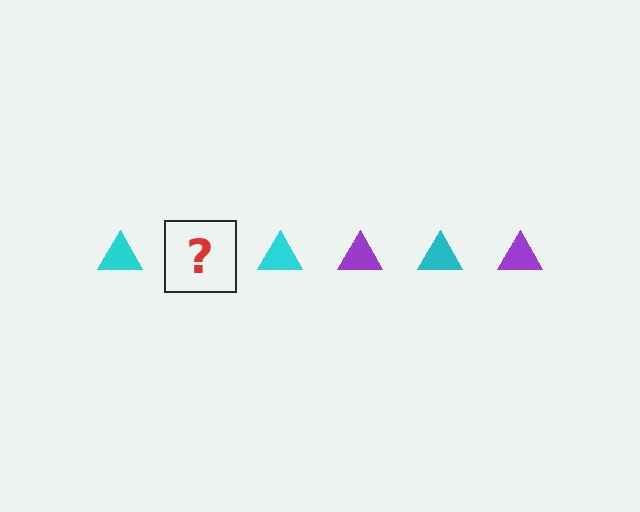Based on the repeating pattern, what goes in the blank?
The blank should be a purple triangle.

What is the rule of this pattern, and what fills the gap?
The rule is that the pattern cycles through cyan, purple triangles. The gap should be filled with a purple triangle.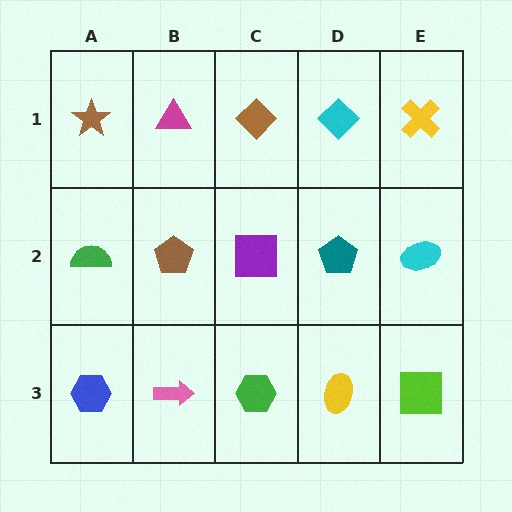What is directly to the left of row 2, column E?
A teal pentagon.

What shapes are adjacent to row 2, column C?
A brown diamond (row 1, column C), a green hexagon (row 3, column C), a brown pentagon (row 2, column B), a teal pentagon (row 2, column D).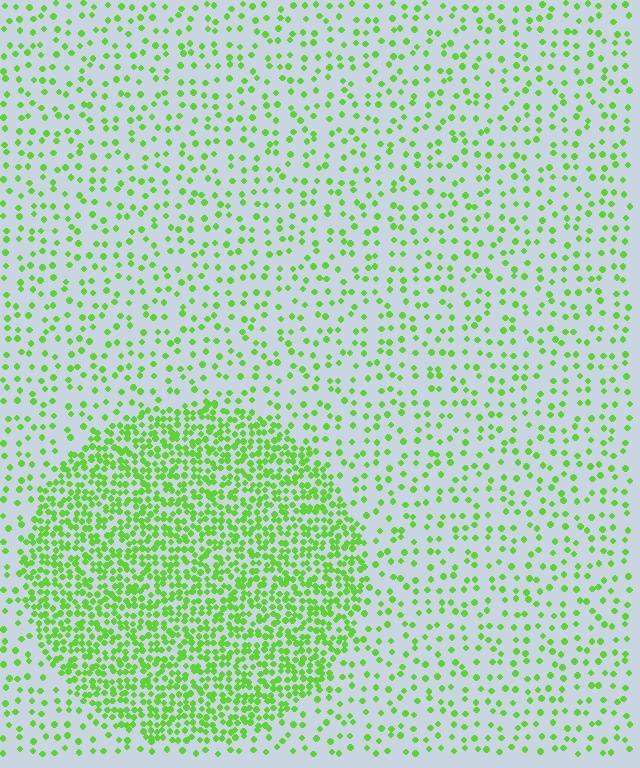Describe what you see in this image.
The image contains small lime elements arranged at two different densities. A circle-shaped region is visible where the elements are more densely packed than the surrounding area.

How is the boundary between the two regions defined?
The boundary is defined by a change in element density (approximately 2.9x ratio). All elements are the same color, size, and shape.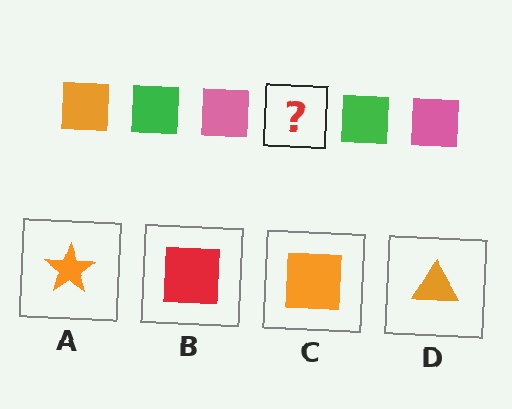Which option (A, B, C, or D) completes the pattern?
C.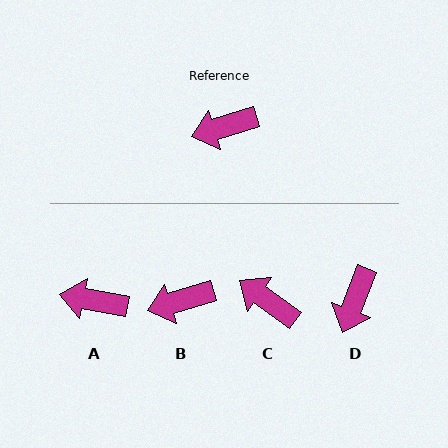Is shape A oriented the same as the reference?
No, it is off by about 28 degrees.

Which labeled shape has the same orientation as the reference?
B.